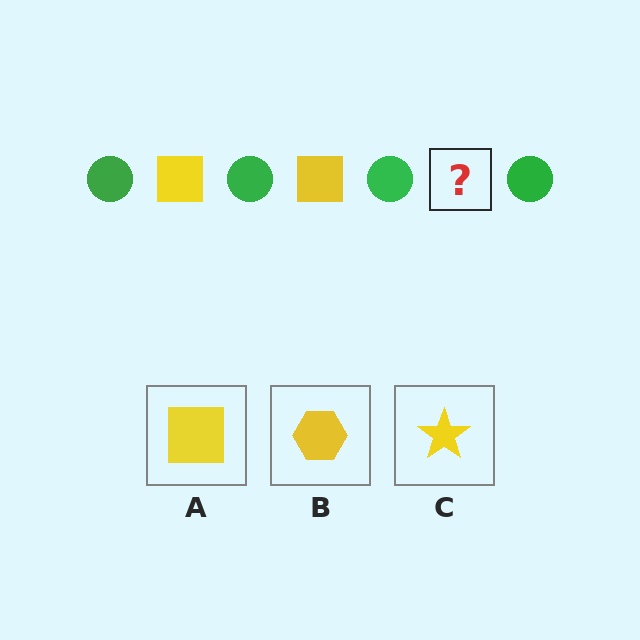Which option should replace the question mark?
Option A.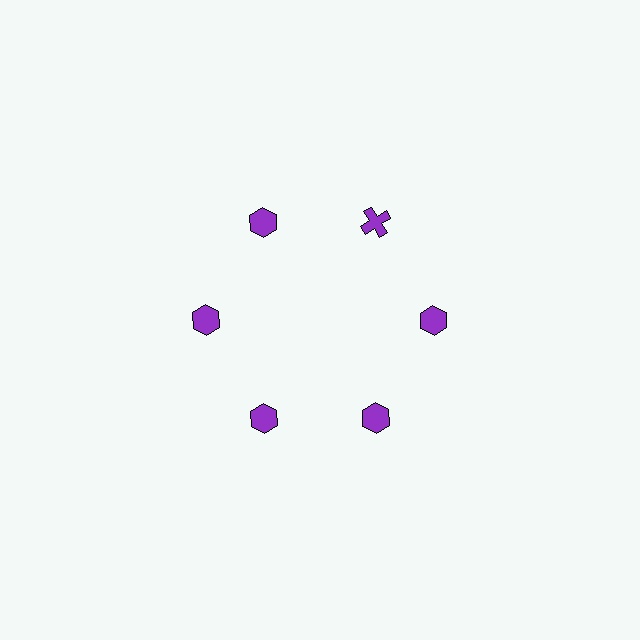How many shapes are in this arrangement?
There are 6 shapes arranged in a ring pattern.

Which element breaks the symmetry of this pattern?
The purple cross at roughly the 1 o'clock position breaks the symmetry. All other shapes are purple hexagons.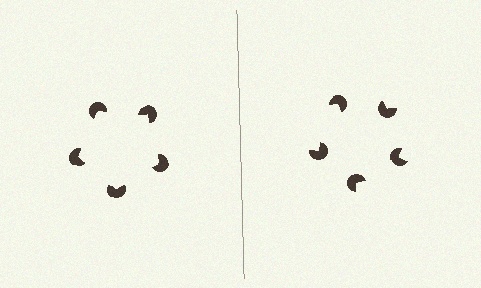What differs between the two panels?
The pac-man discs are positioned identically on both sides; only the wedge orientations differ. On the left they align to a pentagon; on the right they are misaligned.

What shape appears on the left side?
An illusory pentagon.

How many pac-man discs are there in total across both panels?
10 — 5 on each side.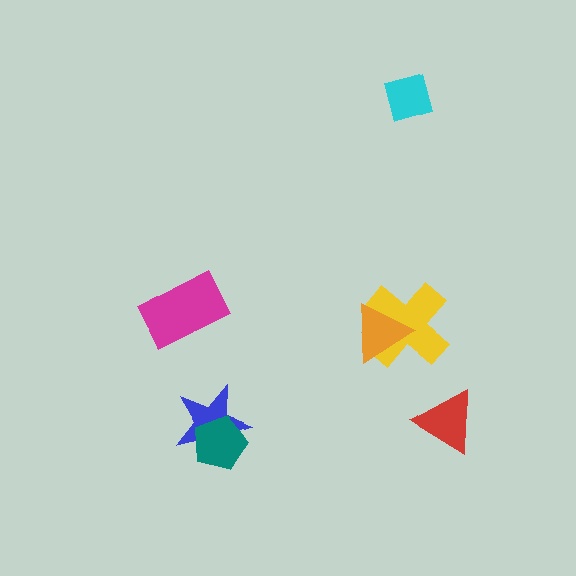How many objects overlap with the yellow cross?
1 object overlaps with the yellow cross.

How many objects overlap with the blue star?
1 object overlaps with the blue star.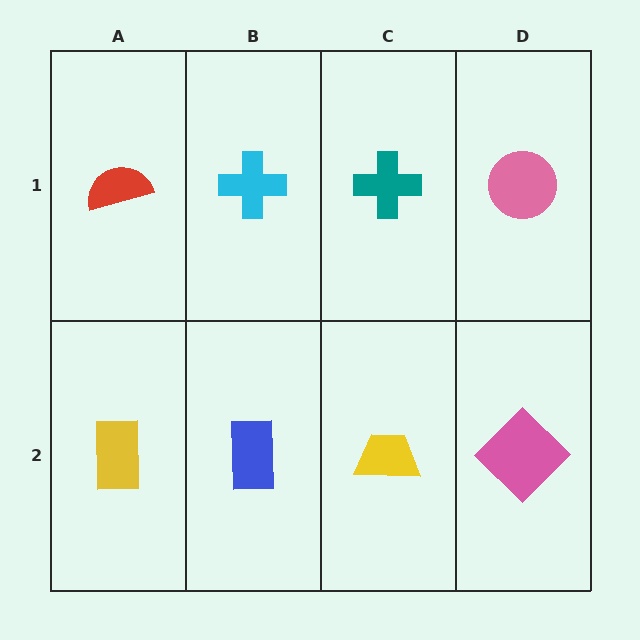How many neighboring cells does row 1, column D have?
2.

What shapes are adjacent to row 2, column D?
A pink circle (row 1, column D), a yellow trapezoid (row 2, column C).